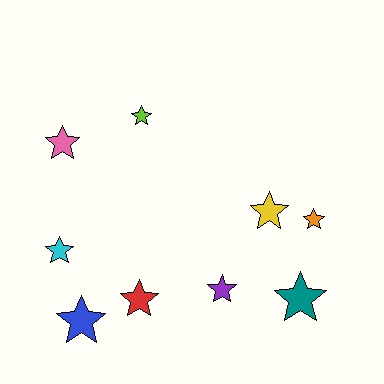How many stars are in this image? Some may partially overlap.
There are 9 stars.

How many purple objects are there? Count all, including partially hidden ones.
There is 1 purple object.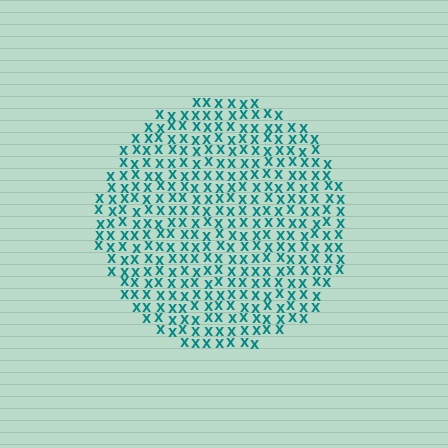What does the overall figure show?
The overall figure shows a circle.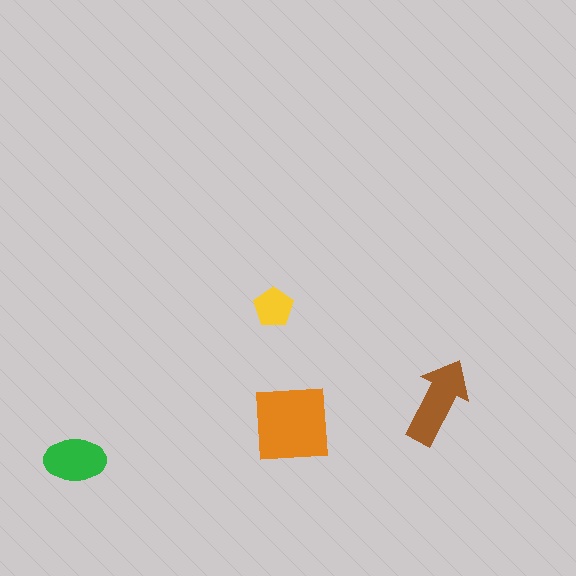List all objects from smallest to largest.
The yellow pentagon, the green ellipse, the brown arrow, the orange square.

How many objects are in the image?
There are 4 objects in the image.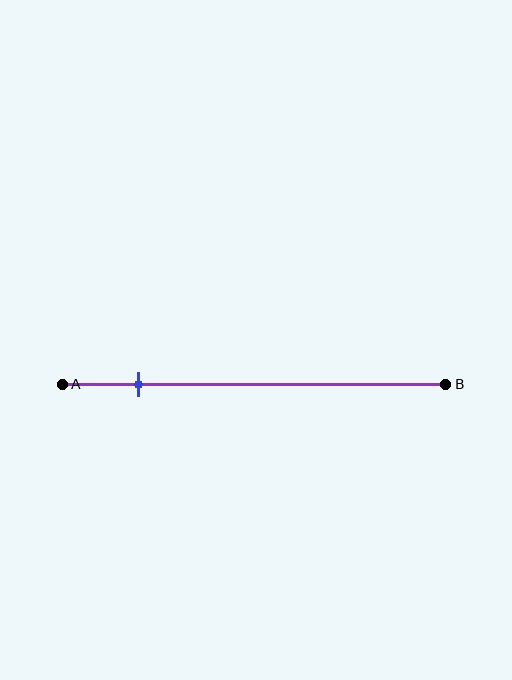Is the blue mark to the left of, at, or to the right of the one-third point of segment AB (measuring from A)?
The blue mark is to the left of the one-third point of segment AB.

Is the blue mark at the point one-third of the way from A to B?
No, the mark is at about 20% from A, not at the 33% one-third point.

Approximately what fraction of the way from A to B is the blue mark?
The blue mark is approximately 20% of the way from A to B.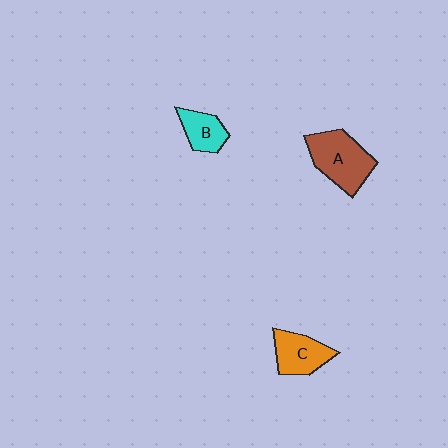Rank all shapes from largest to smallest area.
From largest to smallest: A (brown), C (orange), B (cyan).